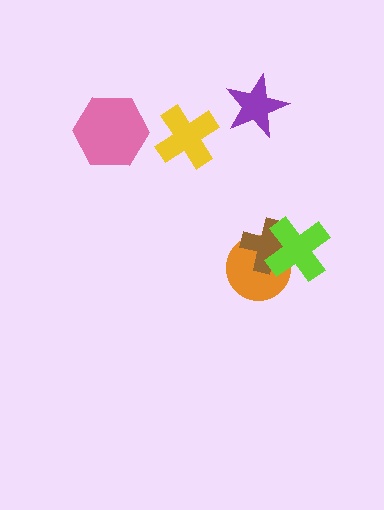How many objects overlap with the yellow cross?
0 objects overlap with the yellow cross.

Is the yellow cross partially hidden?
No, no other shape covers it.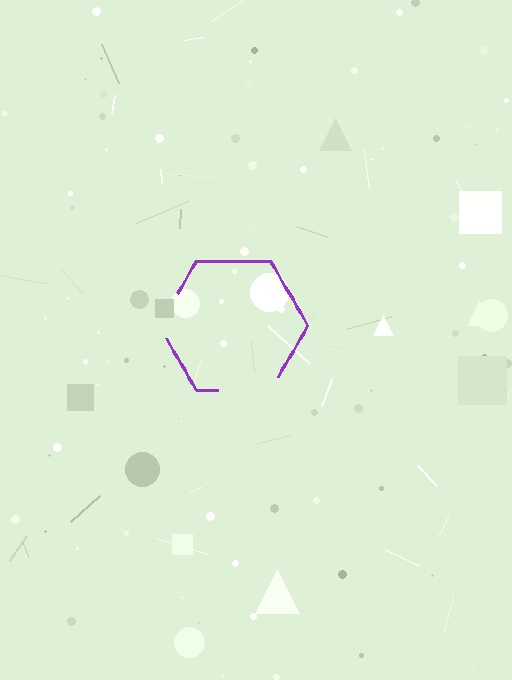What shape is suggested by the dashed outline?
The dashed outline suggests a hexagon.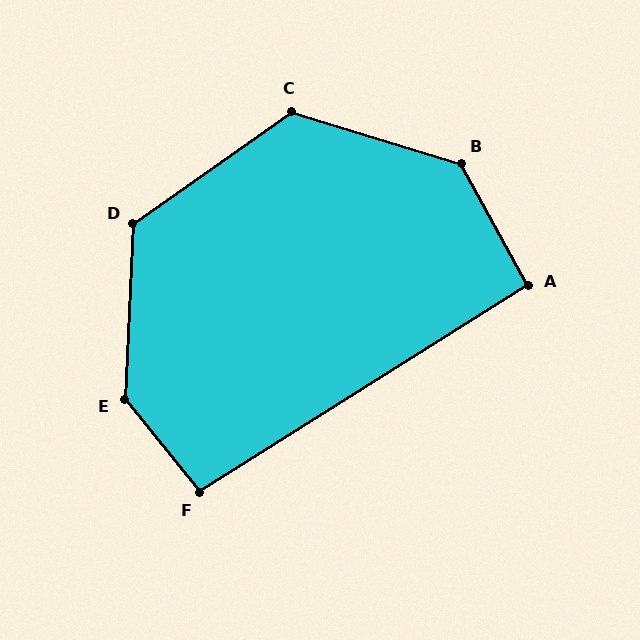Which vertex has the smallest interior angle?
A, at approximately 94 degrees.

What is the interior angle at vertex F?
Approximately 96 degrees (obtuse).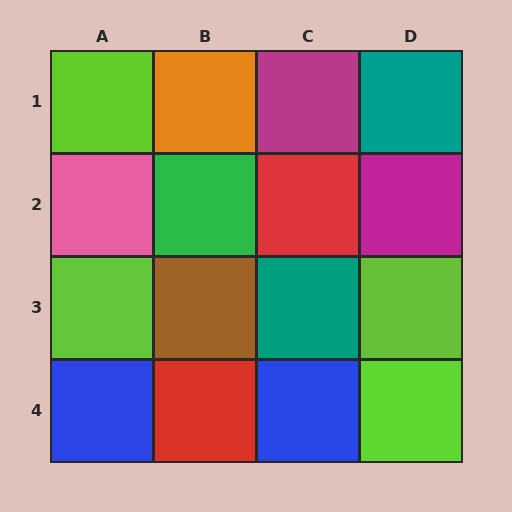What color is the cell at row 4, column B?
Red.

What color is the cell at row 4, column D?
Lime.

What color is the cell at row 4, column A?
Blue.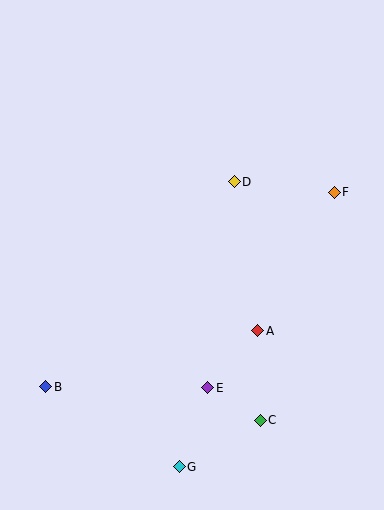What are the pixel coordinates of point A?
Point A is at (258, 331).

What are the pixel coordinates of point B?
Point B is at (46, 387).